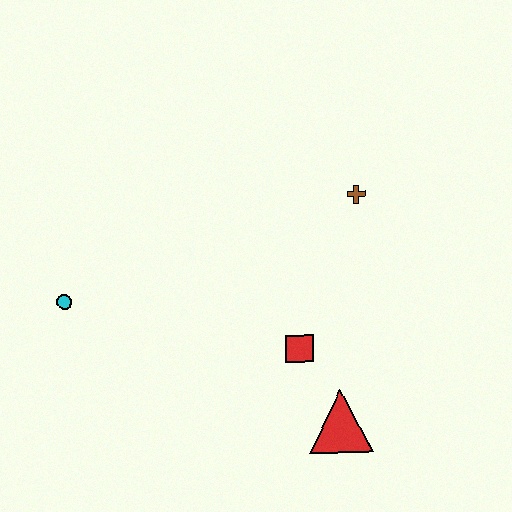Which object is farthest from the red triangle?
The cyan circle is farthest from the red triangle.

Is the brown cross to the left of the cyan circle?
No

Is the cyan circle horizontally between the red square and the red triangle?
No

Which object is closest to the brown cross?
The red square is closest to the brown cross.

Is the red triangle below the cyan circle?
Yes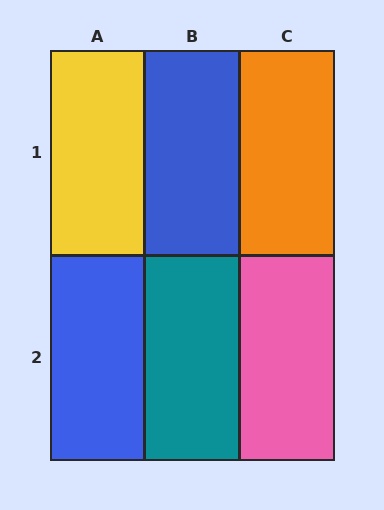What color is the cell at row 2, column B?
Teal.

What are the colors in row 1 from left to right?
Yellow, blue, orange.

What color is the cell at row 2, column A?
Blue.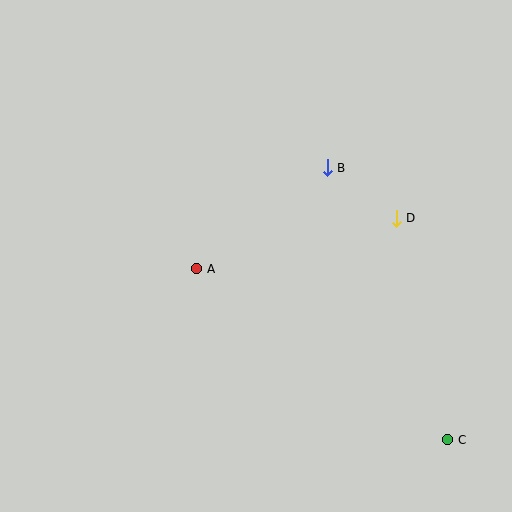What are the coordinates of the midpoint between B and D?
The midpoint between B and D is at (362, 193).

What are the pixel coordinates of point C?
Point C is at (448, 440).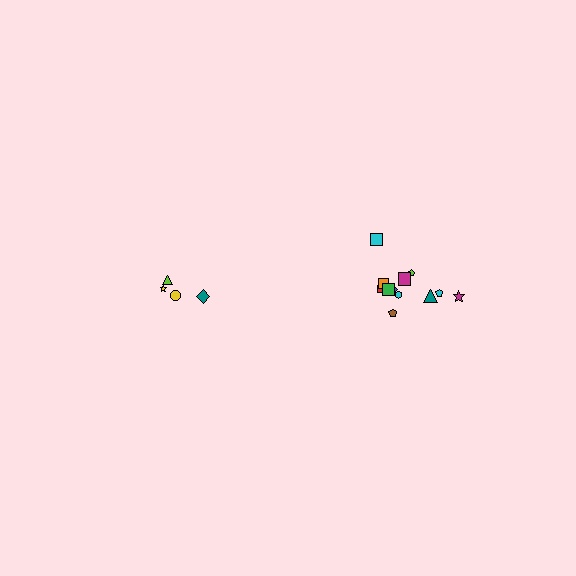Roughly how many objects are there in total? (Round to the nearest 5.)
Roughly 15 objects in total.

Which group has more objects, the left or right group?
The right group.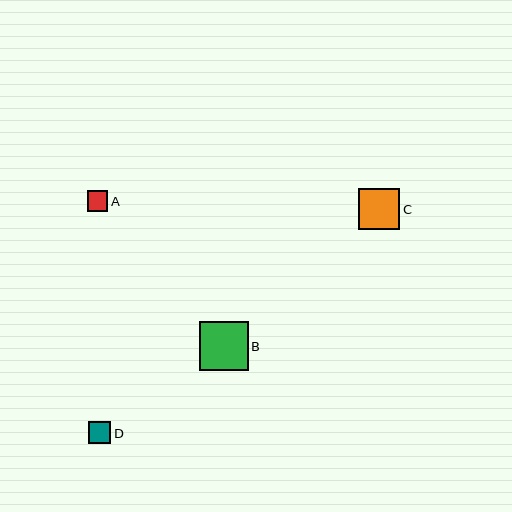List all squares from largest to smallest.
From largest to smallest: B, C, D, A.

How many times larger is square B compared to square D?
Square B is approximately 2.2 times the size of square D.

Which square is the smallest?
Square A is the smallest with a size of approximately 20 pixels.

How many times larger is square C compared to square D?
Square C is approximately 1.9 times the size of square D.